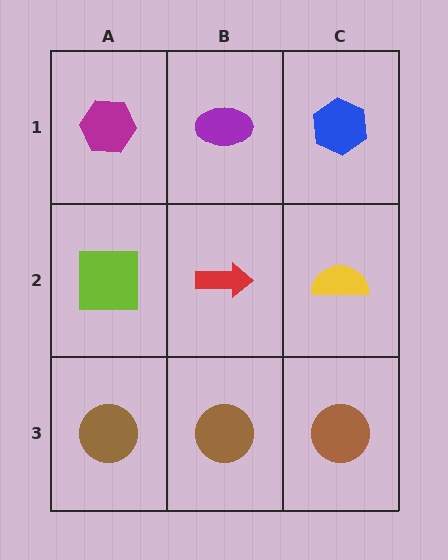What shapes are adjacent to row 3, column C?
A yellow semicircle (row 2, column C), a brown circle (row 3, column B).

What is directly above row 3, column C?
A yellow semicircle.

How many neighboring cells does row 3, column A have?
2.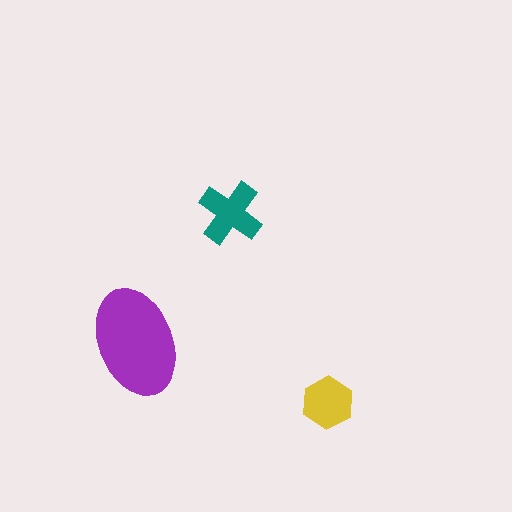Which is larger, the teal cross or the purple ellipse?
The purple ellipse.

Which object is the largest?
The purple ellipse.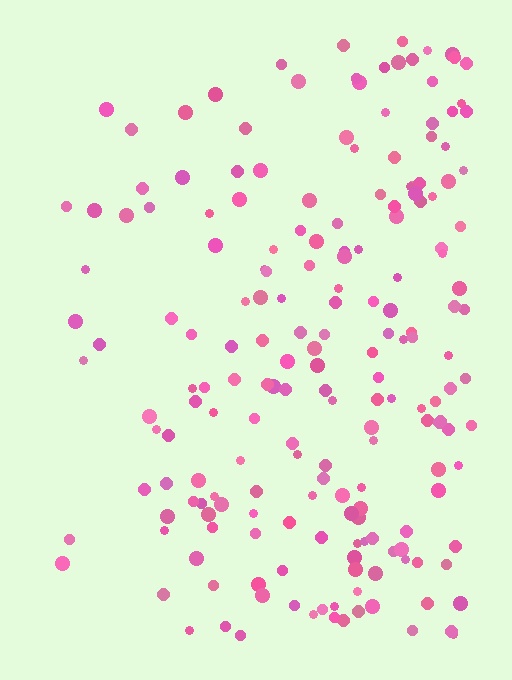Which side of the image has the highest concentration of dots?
The right.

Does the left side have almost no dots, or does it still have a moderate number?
Still a moderate number, just noticeably fewer than the right.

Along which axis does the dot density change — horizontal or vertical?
Horizontal.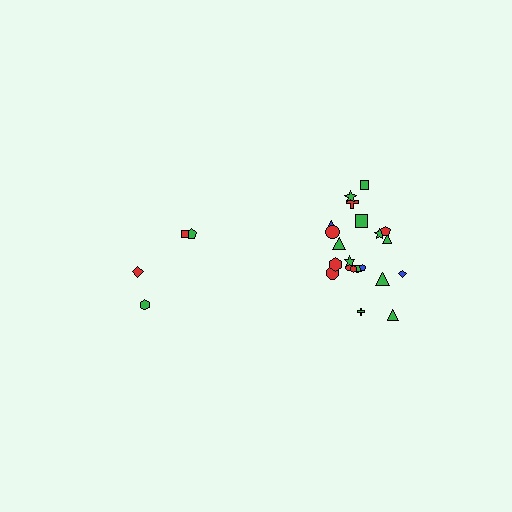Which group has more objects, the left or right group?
The right group.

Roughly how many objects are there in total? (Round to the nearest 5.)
Roughly 25 objects in total.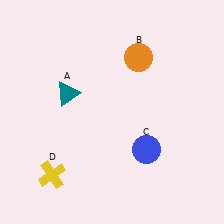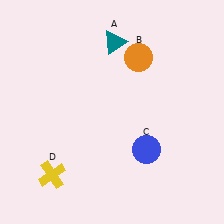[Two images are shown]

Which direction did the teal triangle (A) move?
The teal triangle (A) moved up.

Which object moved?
The teal triangle (A) moved up.